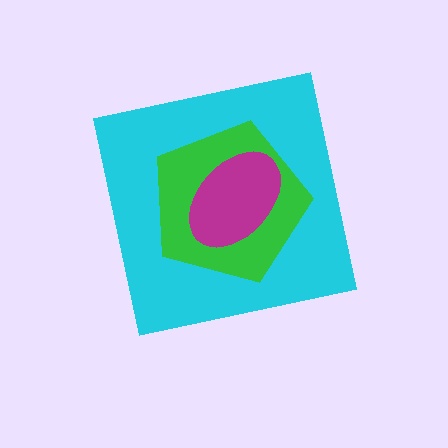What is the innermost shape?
The magenta ellipse.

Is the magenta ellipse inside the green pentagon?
Yes.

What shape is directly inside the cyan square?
The green pentagon.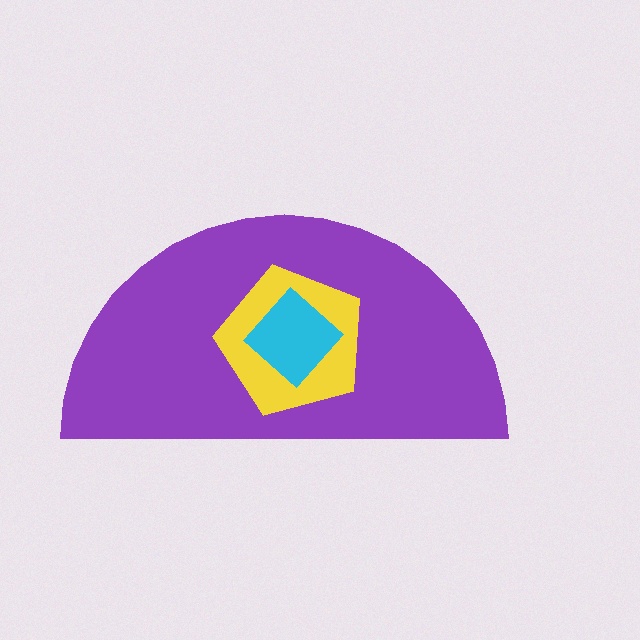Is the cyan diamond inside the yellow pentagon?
Yes.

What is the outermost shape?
The purple semicircle.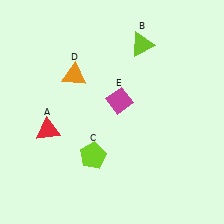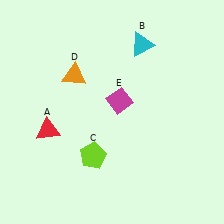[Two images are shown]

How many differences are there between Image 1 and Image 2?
There is 1 difference between the two images.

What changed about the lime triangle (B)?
In Image 1, B is lime. In Image 2, it changed to cyan.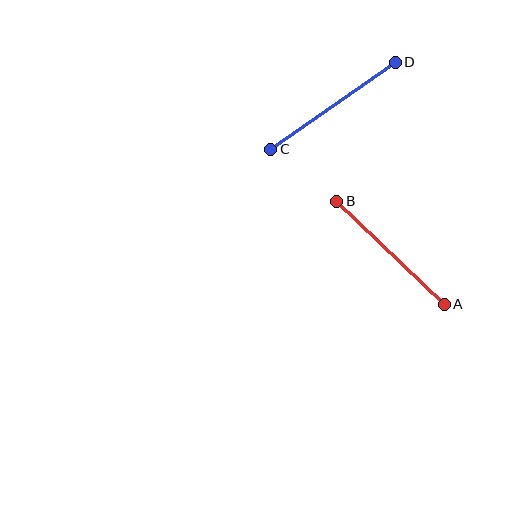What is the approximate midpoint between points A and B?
The midpoint is at approximately (391, 253) pixels.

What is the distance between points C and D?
The distance is approximately 152 pixels.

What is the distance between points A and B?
The distance is approximately 149 pixels.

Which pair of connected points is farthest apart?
Points C and D are farthest apart.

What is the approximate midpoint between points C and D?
The midpoint is at approximately (333, 106) pixels.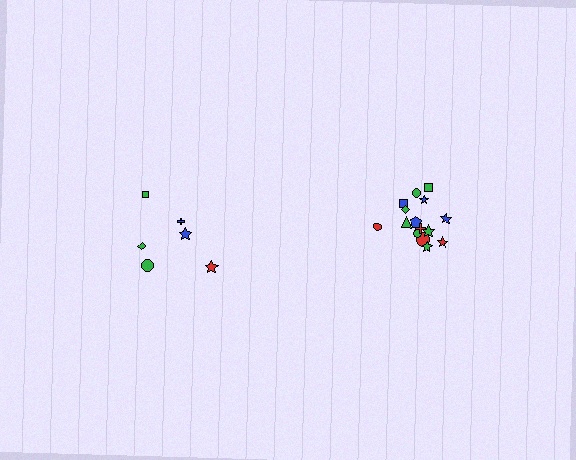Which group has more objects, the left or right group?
The right group.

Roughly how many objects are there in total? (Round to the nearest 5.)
Roughly 20 objects in total.